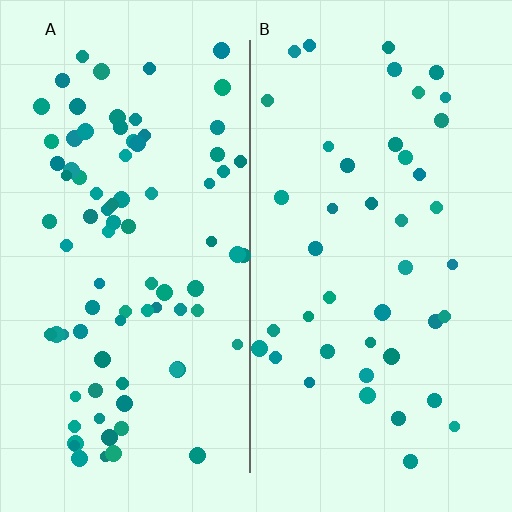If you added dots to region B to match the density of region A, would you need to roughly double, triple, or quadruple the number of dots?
Approximately double.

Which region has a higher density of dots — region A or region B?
A (the left).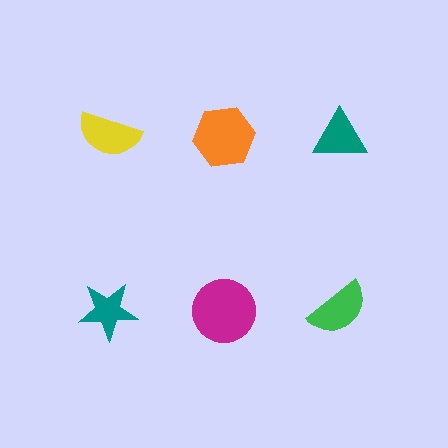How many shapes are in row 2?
3 shapes.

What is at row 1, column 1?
A yellow semicircle.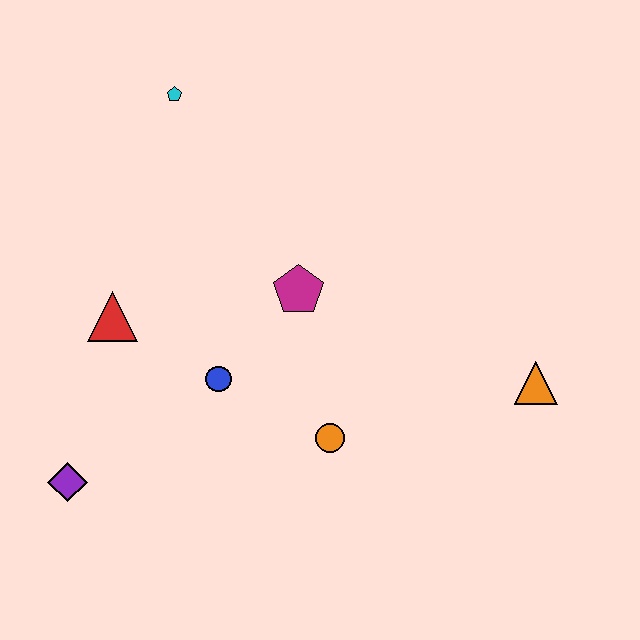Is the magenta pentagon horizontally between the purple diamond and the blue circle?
No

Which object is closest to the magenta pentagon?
The blue circle is closest to the magenta pentagon.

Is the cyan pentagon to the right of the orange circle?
No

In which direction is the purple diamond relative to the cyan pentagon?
The purple diamond is below the cyan pentagon.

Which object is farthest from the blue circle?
The orange triangle is farthest from the blue circle.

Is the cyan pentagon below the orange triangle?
No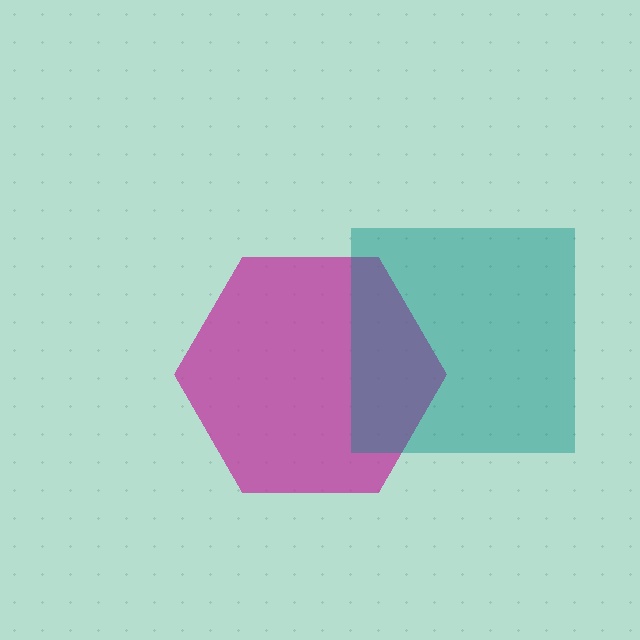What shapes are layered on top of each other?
The layered shapes are: a magenta hexagon, a teal square.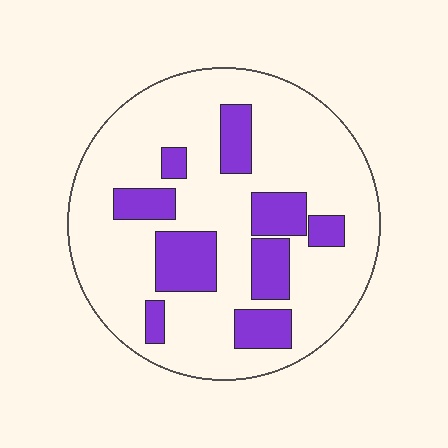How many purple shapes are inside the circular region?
9.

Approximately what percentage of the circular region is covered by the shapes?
Approximately 25%.